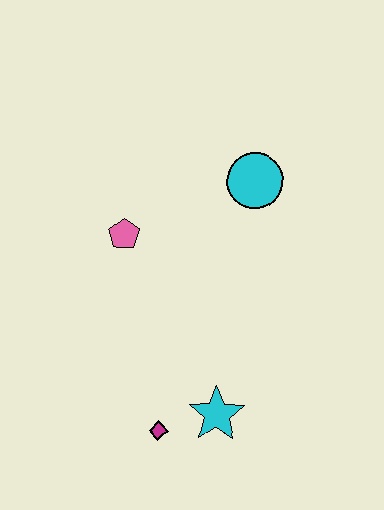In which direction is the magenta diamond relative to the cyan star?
The magenta diamond is to the left of the cyan star.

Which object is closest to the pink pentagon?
The cyan circle is closest to the pink pentagon.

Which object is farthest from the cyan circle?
The magenta diamond is farthest from the cyan circle.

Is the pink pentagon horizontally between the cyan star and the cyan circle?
No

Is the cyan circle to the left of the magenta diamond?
No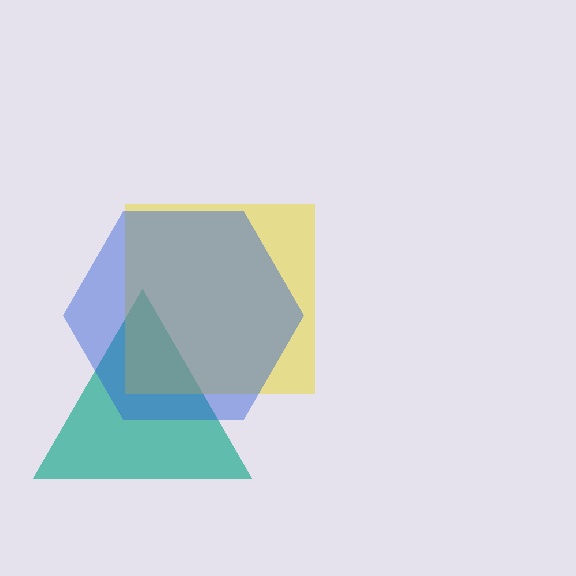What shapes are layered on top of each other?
The layered shapes are: a teal triangle, a yellow square, a blue hexagon.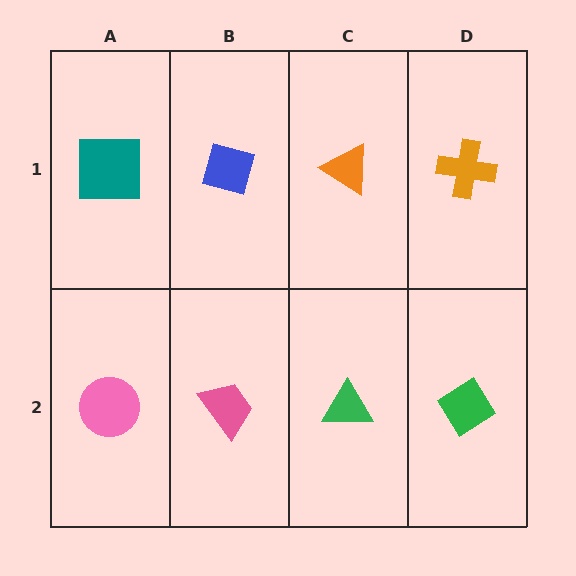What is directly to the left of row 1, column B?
A teal square.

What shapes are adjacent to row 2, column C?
An orange triangle (row 1, column C), a pink trapezoid (row 2, column B), a green diamond (row 2, column D).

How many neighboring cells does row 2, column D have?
2.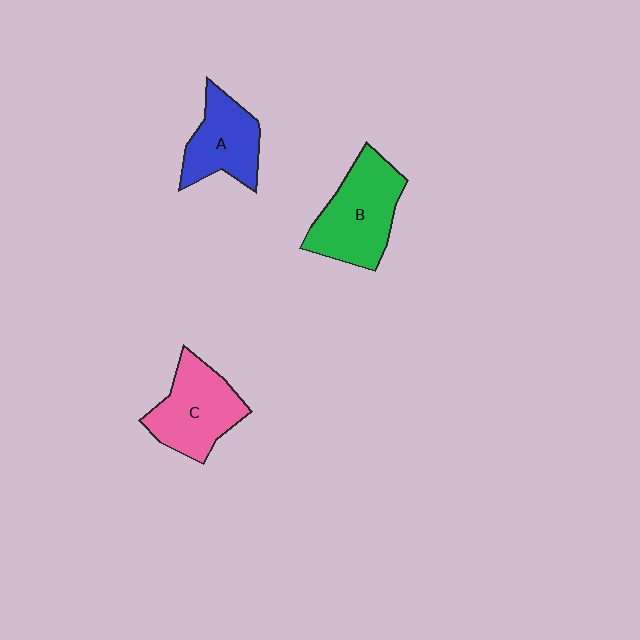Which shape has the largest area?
Shape B (green).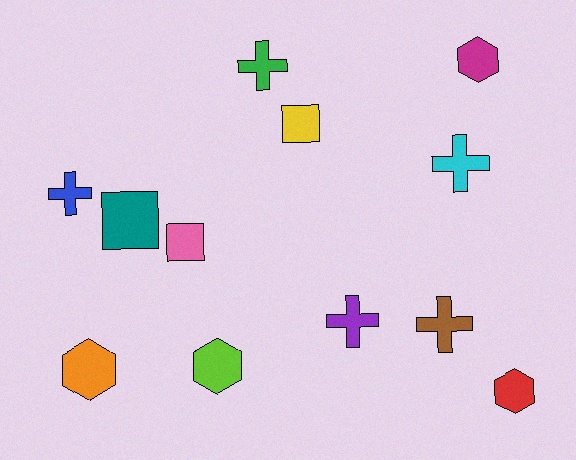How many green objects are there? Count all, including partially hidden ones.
There is 1 green object.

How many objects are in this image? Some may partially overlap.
There are 12 objects.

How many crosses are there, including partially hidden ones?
There are 5 crosses.